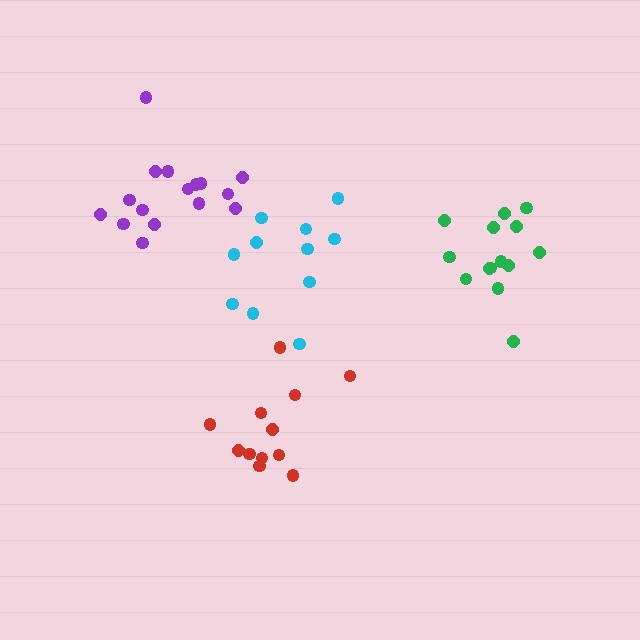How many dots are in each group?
Group 1: 11 dots, Group 2: 12 dots, Group 3: 14 dots, Group 4: 16 dots (53 total).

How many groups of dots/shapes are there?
There are 4 groups.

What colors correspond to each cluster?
The clusters are colored: cyan, red, green, purple.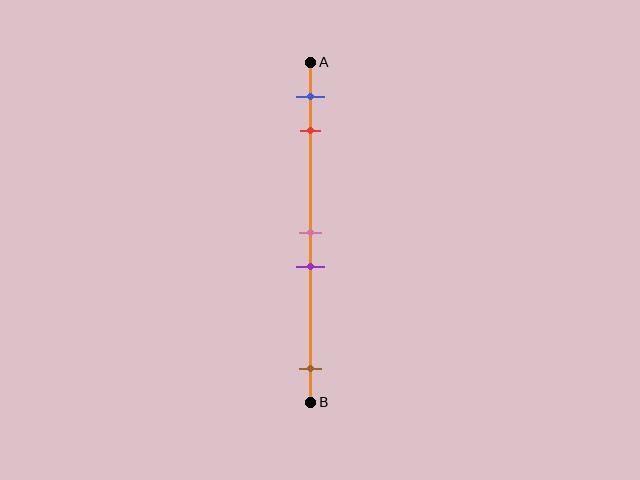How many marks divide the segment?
There are 5 marks dividing the segment.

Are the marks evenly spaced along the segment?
No, the marks are not evenly spaced.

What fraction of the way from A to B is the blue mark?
The blue mark is approximately 10% (0.1) of the way from A to B.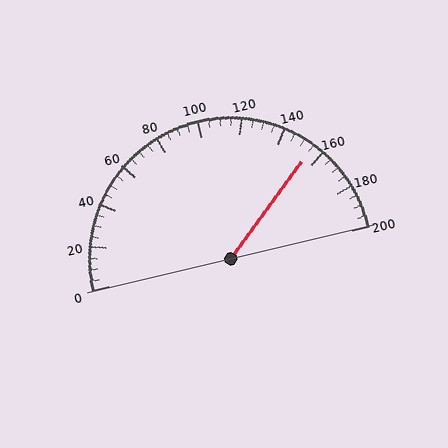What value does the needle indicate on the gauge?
The needle indicates approximately 155.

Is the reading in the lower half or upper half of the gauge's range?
The reading is in the upper half of the range (0 to 200).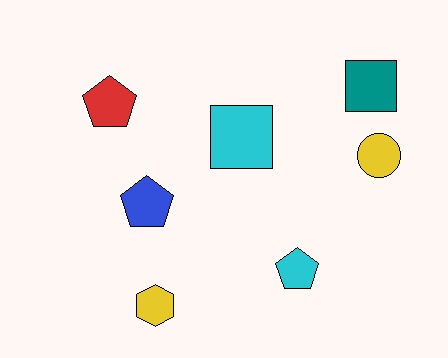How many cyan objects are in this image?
There are 2 cyan objects.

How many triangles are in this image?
There are no triangles.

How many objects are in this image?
There are 7 objects.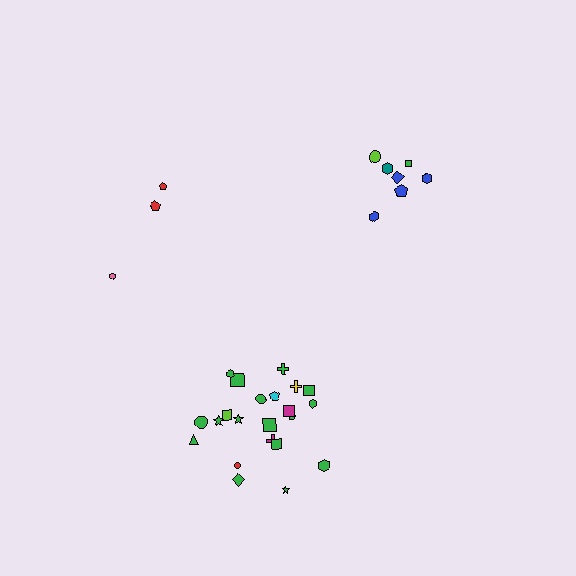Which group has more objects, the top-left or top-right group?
The top-right group.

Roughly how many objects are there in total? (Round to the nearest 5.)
Roughly 30 objects in total.